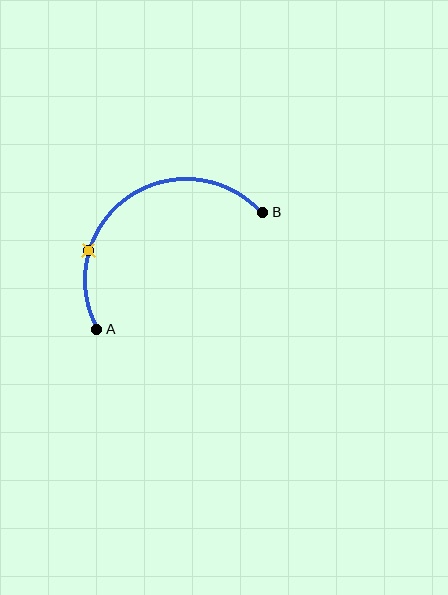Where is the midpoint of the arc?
The arc midpoint is the point on the curve farthest from the straight line joining A and B. It sits above and to the left of that line.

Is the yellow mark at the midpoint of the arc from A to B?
No. The yellow mark lies on the arc but is closer to endpoint A. The arc midpoint would be at the point on the curve equidistant along the arc from both A and B.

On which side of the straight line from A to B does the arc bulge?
The arc bulges above and to the left of the straight line connecting A and B.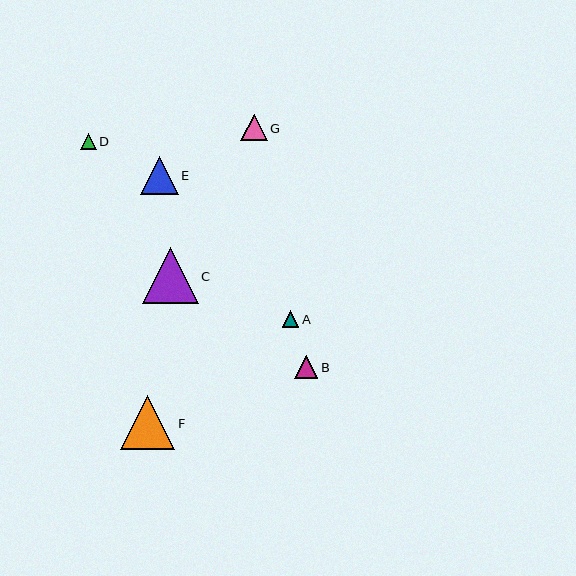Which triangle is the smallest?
Triangle D is the smallest with a size of approximately 16 pixels.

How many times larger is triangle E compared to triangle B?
Triangle E is approximately 1.6 times the size of triangle B.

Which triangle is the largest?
Triangle C is the largest with a size of approximately 56 pixels.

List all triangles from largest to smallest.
From largest to smallest: C, F, E, G, B, A, D.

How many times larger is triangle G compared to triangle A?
Triangle G is approximately 1.6 times the size of triangle A.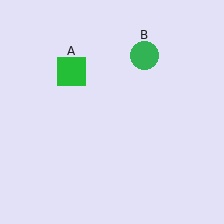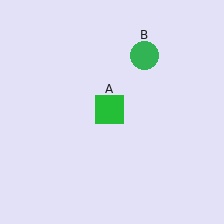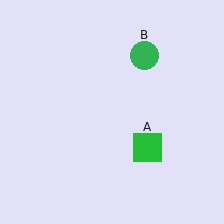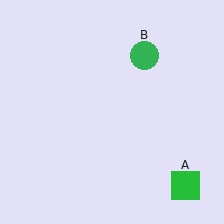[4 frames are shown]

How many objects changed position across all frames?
1 object changed position: green square (object A).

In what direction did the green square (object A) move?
The green square (object A) moved down and to the right.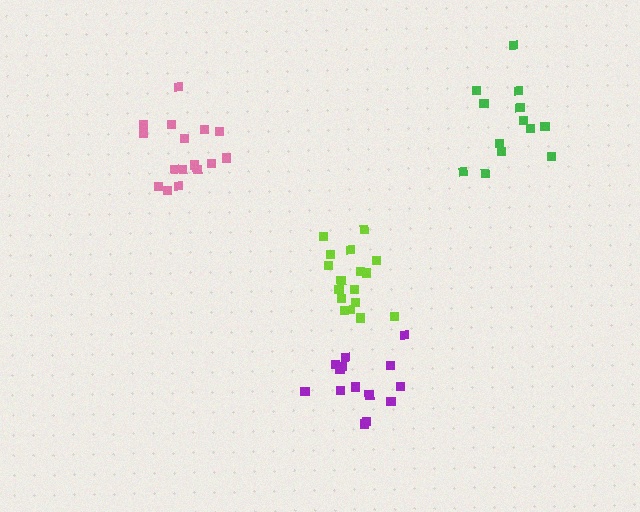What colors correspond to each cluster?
The clusters are colored: pink, lime, purple, green.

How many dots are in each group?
Group 1: 16 dots, Group 2: 17 dots, Group 3: 15 dots, Group 4: 13 dots (61 total).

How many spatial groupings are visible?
There are 4 spatial groupings.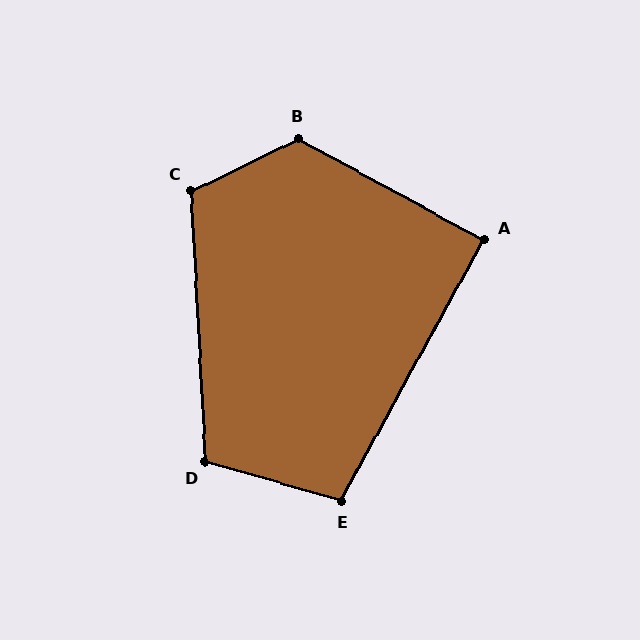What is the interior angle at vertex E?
Approximately 102 degrees (obtuse).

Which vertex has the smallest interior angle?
A, at approximately 90 degrees.